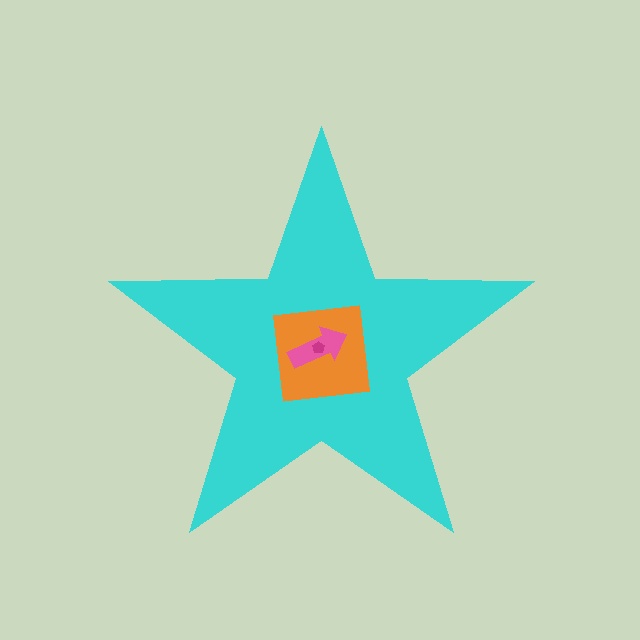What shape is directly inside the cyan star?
The orange square.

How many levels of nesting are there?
4.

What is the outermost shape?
The cyan star.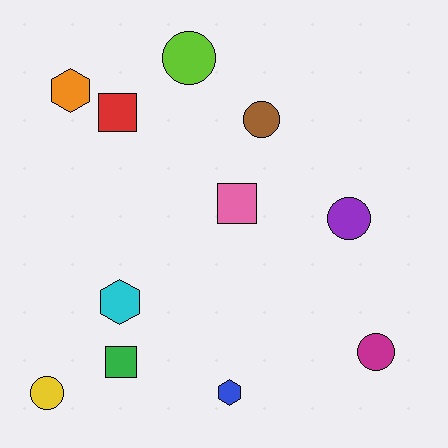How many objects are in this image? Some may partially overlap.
There are 11 objects.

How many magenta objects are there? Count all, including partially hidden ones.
There is 1 magenta object.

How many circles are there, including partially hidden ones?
There are 5 circles.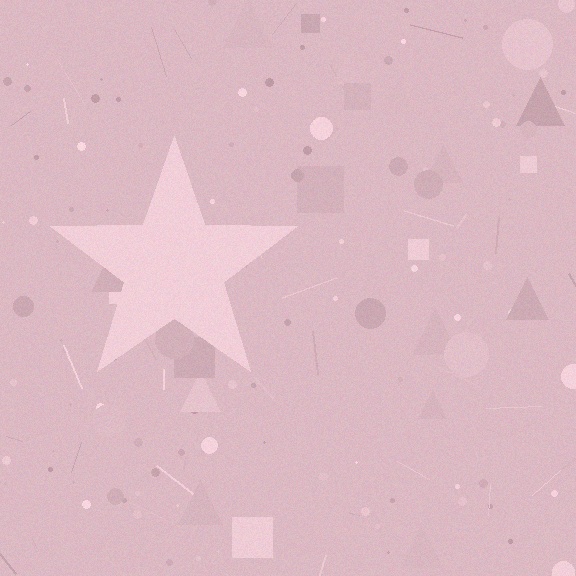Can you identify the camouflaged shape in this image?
The camouflaged shape is a star.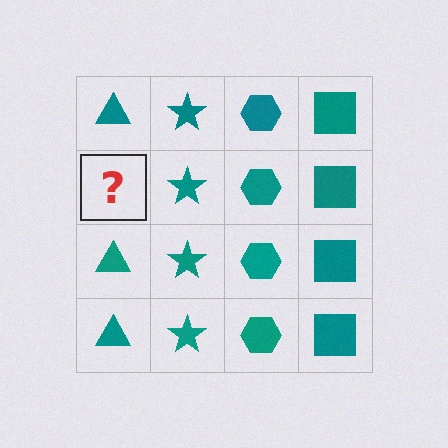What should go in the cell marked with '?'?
The missing cell should contain a teal triangle.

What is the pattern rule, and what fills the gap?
The rule is that each column has a consistent shape. The gap should be filled with a teal triangle.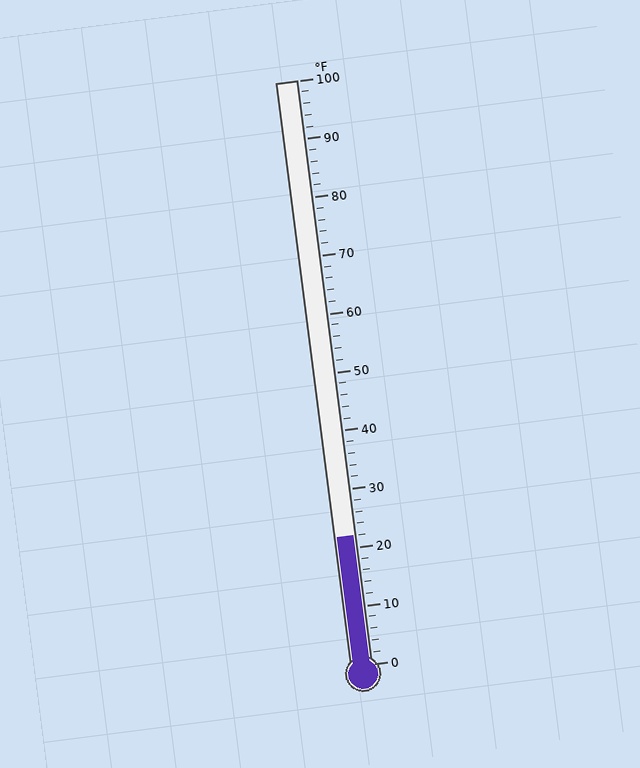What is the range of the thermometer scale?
The thermometer scale ranges from 0°F to 100°F.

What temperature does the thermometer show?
The thermometer shows approximately 22°F.